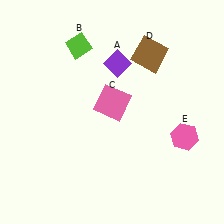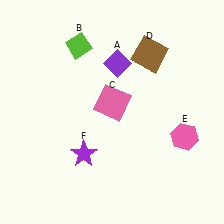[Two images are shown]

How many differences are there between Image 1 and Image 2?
There is 1 difference between the two images.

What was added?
A purple star (F) was added in Image 2.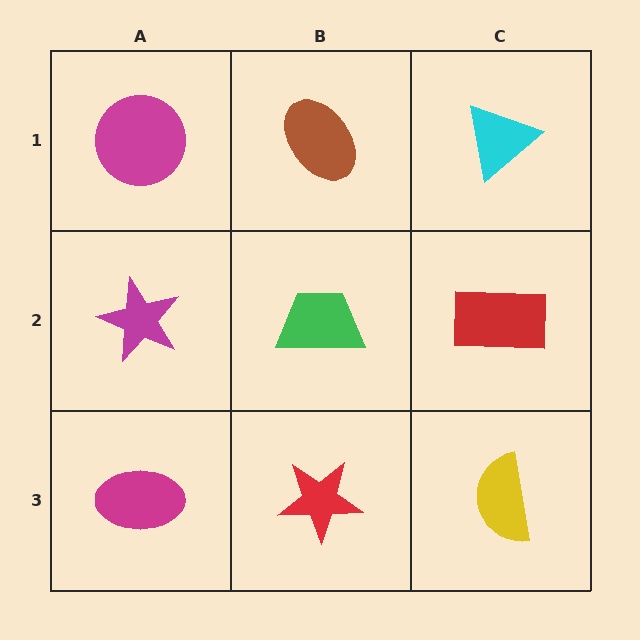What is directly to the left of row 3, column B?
A magenta ellipse.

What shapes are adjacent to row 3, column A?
A magenta star (row 2, column A), a red star (row 3, column B).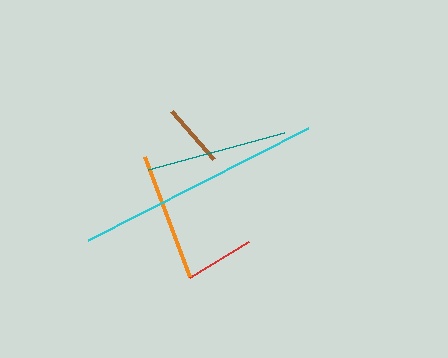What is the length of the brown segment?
The brown segment is approximately 64 pixels long.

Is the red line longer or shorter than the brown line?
The red line is longer than the brown line.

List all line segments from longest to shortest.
From longest to shortest: cyan, teal, orange, red, brown.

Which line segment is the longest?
The cyan line is the longest at approximately 247 pixels.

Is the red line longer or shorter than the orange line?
The orange line is longer than the red line.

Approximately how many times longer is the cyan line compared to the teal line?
The cyan line is approximately 1.8 times the length of the teal line.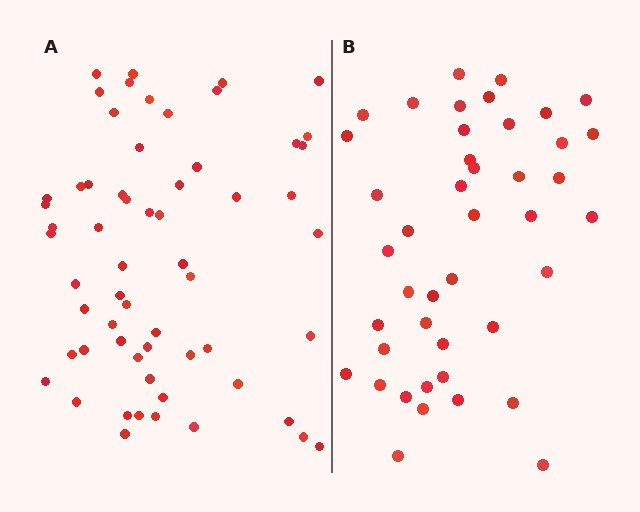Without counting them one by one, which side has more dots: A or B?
Region A (the left region) has more dots.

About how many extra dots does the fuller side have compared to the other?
Region A has approximately 15 more dots than region B.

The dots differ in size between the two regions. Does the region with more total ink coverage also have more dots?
No. Region B has more total ink coverage because its dots are larger, but region A actually contains more individual dots. Total area can be misleading — the number of items is what matters here.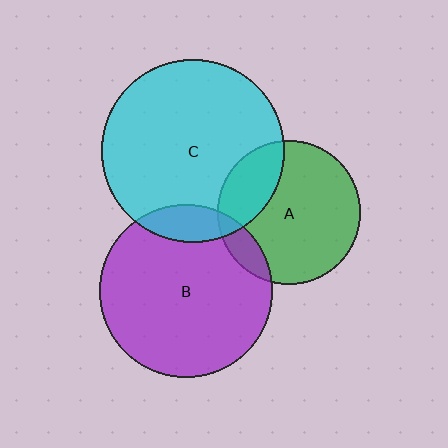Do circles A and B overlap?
Yes.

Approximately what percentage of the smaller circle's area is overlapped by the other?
Approximately 10%.